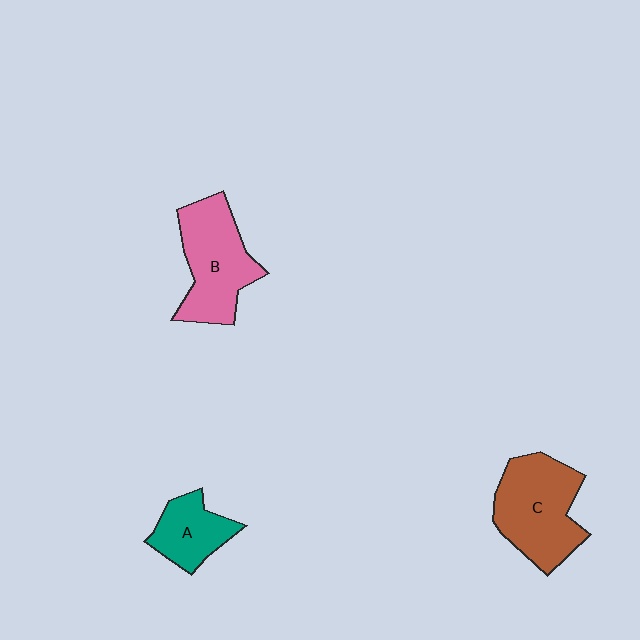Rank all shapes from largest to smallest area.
From largest to smallest: C (brown), B (pink), A (teal).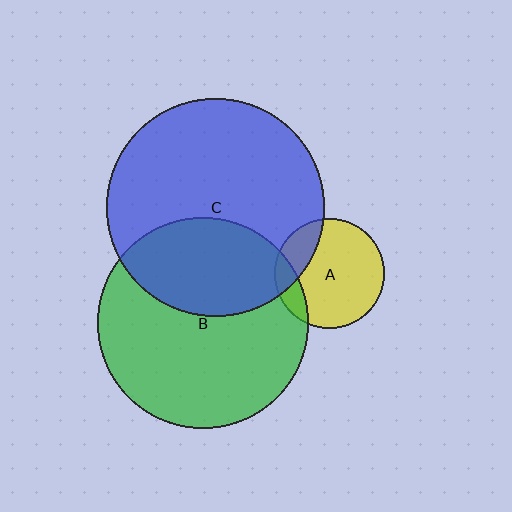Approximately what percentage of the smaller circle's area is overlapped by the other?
Approximately 35%.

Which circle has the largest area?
Circle C (blue).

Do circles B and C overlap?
Yes.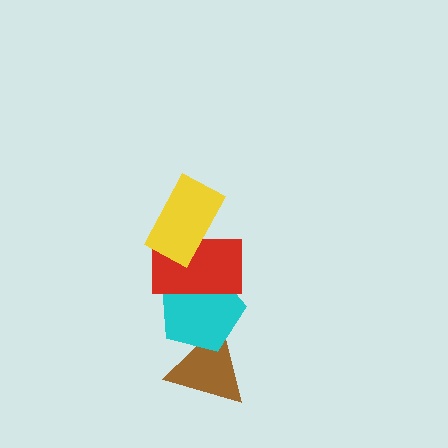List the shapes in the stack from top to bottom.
From top to bottom: the yellow rectangle, the red rectangle, the cyan pentagon, the brown triangle.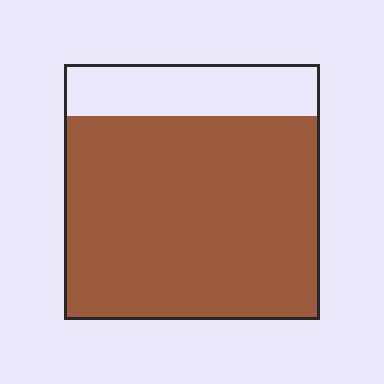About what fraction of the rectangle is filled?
About four fifths (4/5).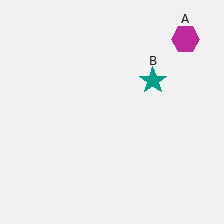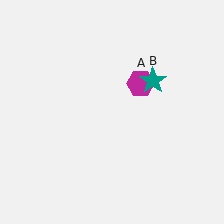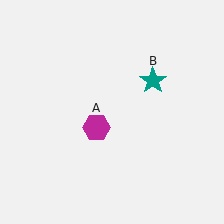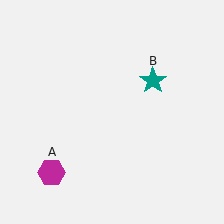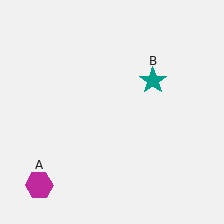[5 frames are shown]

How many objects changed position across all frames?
1 object changed position: magenta hexagon (object A).